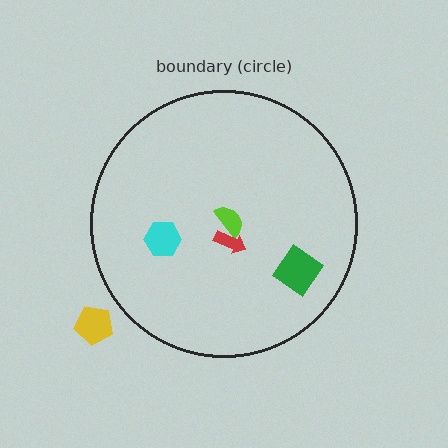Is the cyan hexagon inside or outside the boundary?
Inside.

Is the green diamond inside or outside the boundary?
Inside.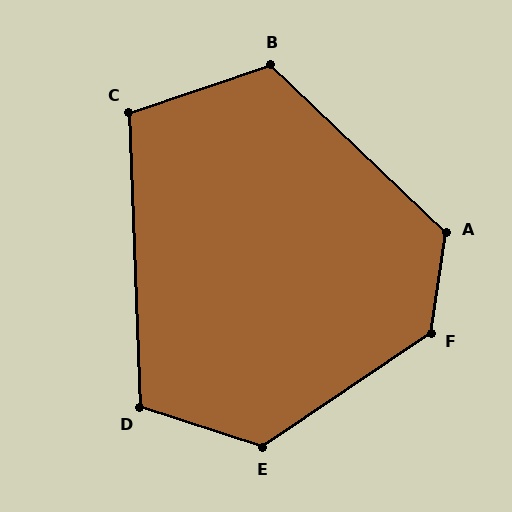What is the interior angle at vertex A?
Approximately 125 degrees (obtuse).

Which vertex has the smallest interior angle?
C, at approximately 107 degrees.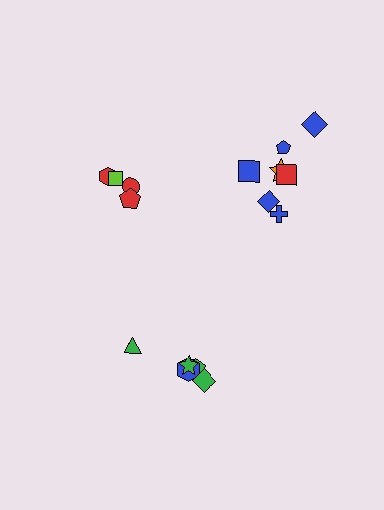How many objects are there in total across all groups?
There are 16 objects.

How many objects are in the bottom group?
There are 5 objects.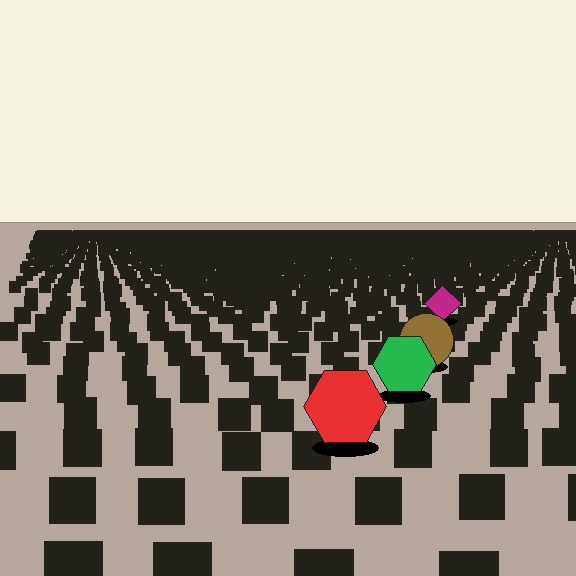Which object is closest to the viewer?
The red hexagon is closest. The texture marks near it are larger and more spread out.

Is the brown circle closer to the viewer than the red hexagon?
No. The red hexagon is closer — you can tell from the texture gradient: the ground texture is coarser near it.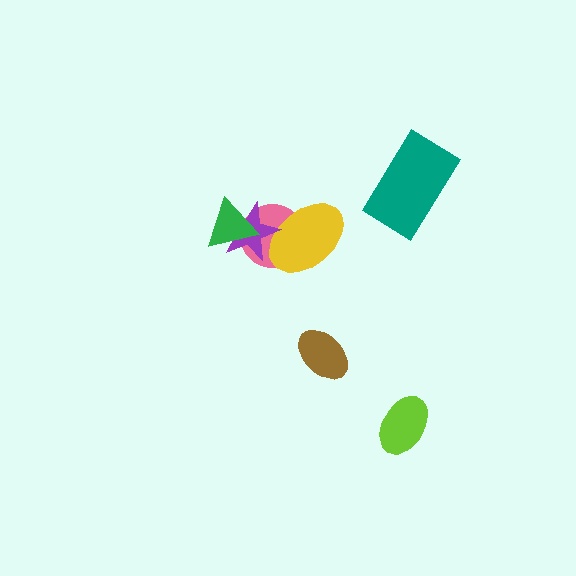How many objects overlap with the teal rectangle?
0 objects overlap with the teal rectangle.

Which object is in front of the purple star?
The green triangle is in front of the purple star.